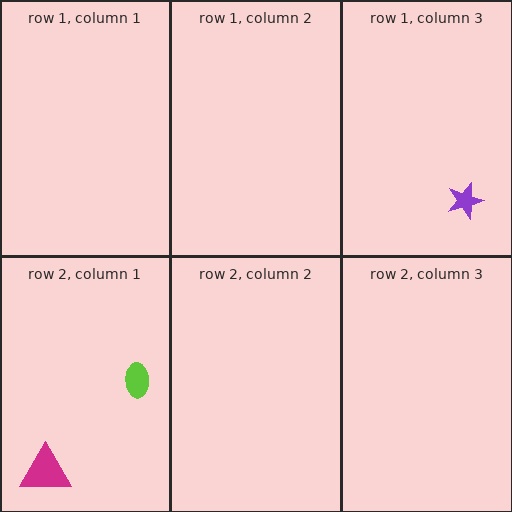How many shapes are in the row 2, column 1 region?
2.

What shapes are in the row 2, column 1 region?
The magenta triangle, the lime ellipse.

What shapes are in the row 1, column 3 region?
The purple star.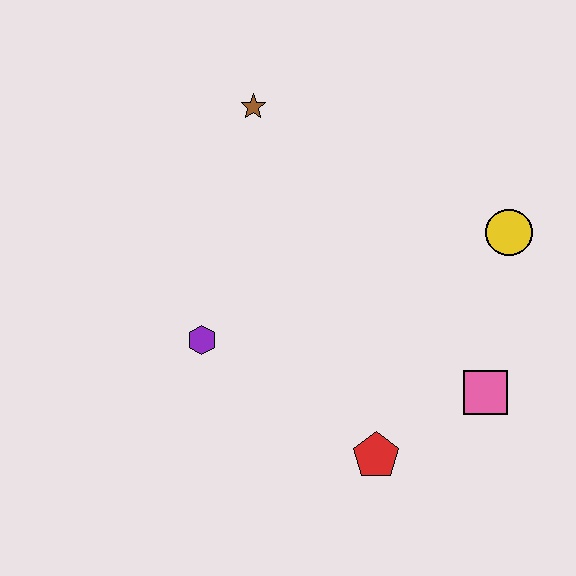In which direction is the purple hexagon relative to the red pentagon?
The purple hexagon is to the left of the red pentagon.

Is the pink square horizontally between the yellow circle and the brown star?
Yes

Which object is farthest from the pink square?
The brown star is farthest from the pink square.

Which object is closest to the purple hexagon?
The red pentagon is closest to the purple hexagon.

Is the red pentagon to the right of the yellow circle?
No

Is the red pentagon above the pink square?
No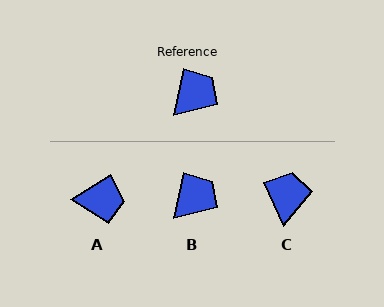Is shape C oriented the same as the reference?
No, it is off by about 36 degrees.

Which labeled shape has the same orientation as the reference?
B.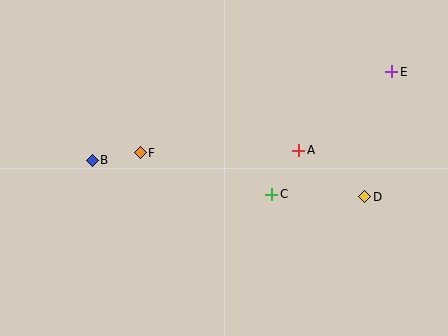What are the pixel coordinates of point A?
Point A is at (299, 150).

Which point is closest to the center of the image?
Point C at (271, 194) is closest to the center.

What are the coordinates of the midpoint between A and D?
The midpoint between A and D is at (332, 173).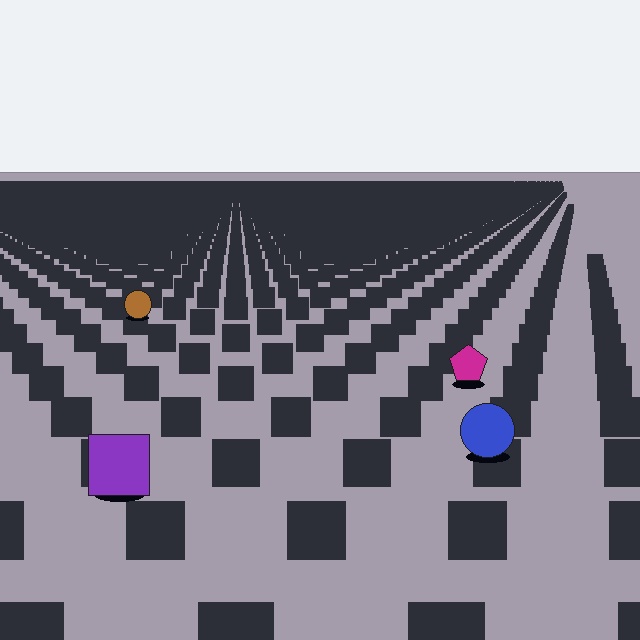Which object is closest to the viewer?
The purple square is closest. The texture marks near it are larger and more spread out.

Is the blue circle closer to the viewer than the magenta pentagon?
Yes. The blue circle is closer — you can tell from the texture gradient: the ground texture is coarser near it.